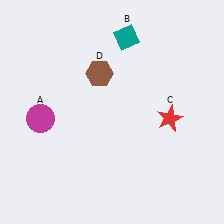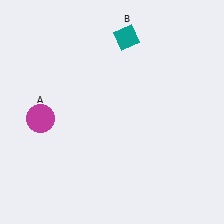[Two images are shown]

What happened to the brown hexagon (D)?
The brown hexagon (D) was removed in Image 2. It was in the top-left area of Image 1.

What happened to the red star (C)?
The red star (C) was removed in Image 2. It was in the bottom-right area of Image 1.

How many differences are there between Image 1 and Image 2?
There are 2 differences between the two images.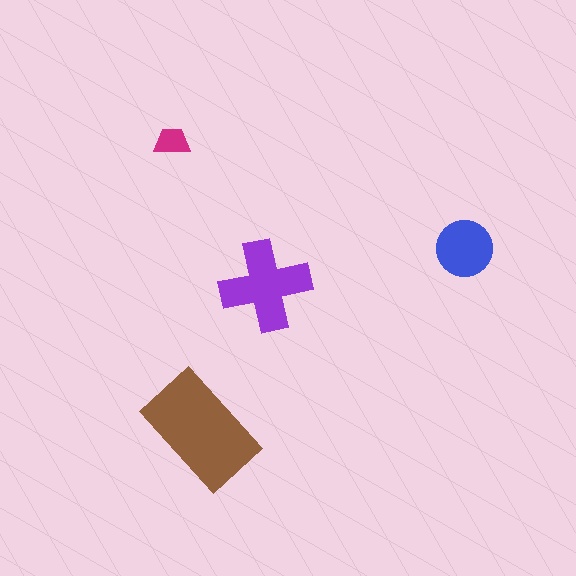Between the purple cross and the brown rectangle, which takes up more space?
The brown rectangle.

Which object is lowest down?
The brown rectangle is bottommost.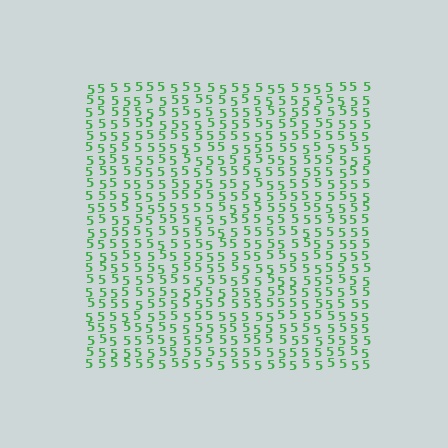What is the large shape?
The large shape is a square.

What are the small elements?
The small elements are digit 5's.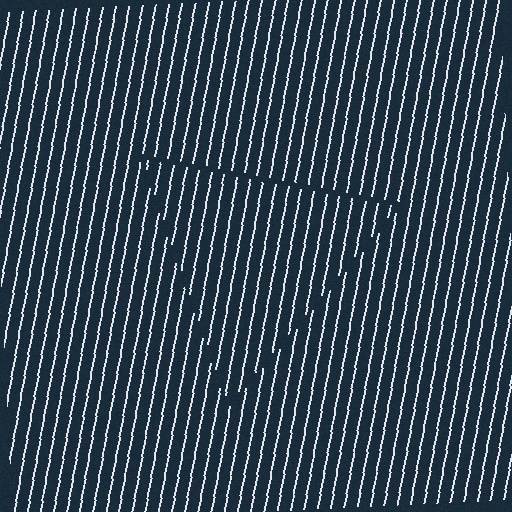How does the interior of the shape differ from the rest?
The interior of the shape contains the same grating, shifted by half a period — the contour is defined by the phase discontinuity where line-ends from the inner and outer gratings abut.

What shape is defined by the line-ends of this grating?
An illusory triangle. The interior of the shape contains the same grating, shifted by half a period — the contour is defined by the phase discontinuity where line-ends from the inner and outer gratings abut.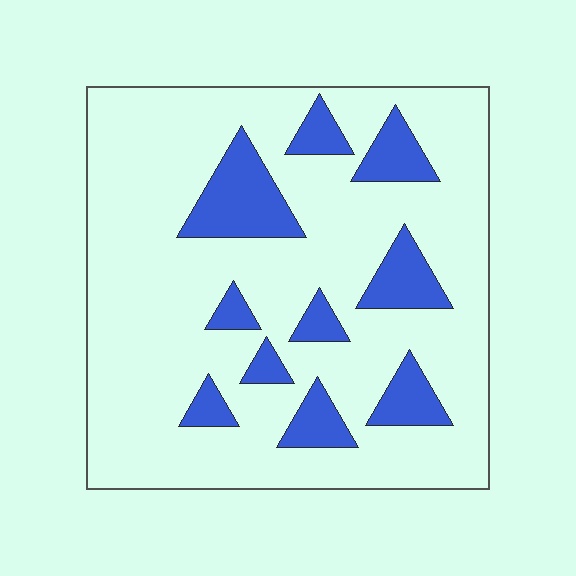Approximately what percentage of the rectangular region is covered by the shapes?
Approximately 20%.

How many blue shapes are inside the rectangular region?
10.